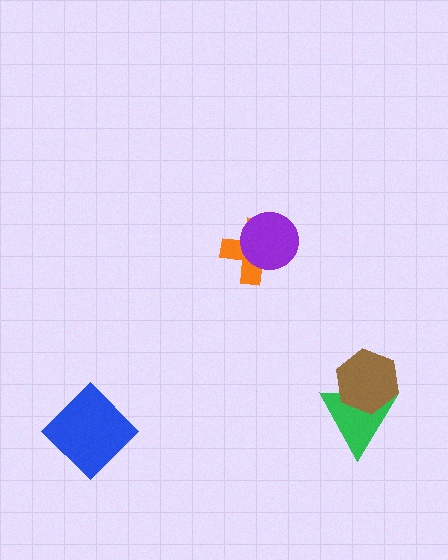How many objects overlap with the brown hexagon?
1 object overlaps with the brown hexagon.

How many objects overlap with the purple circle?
1 object overlaps with the purple circle.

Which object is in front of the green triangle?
The brown hexagon is in front of the green triangle.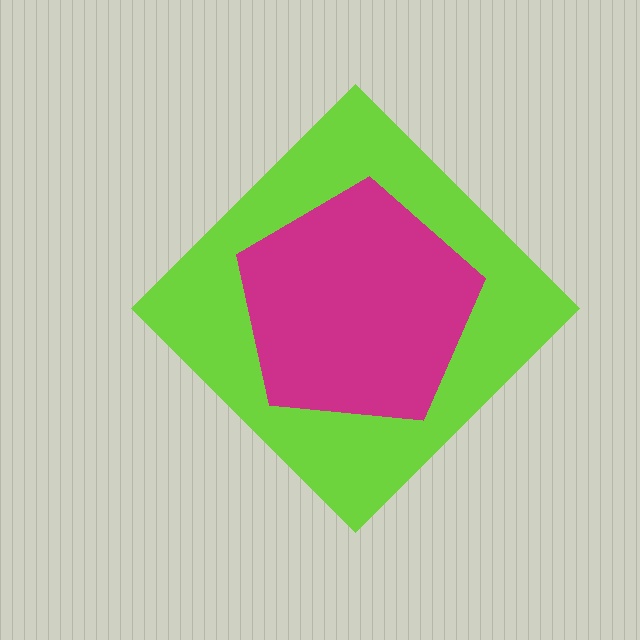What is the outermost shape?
The lime diamond.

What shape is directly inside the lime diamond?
The magenta pentagon.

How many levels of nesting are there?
2.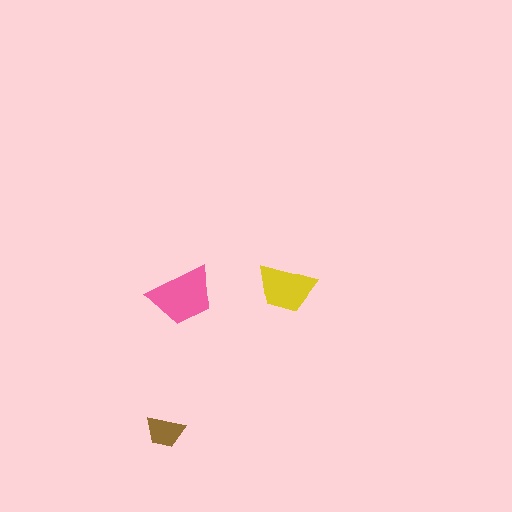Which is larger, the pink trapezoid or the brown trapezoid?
The pink one.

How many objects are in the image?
There are 3 objects in the image.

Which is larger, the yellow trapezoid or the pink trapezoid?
The pink one.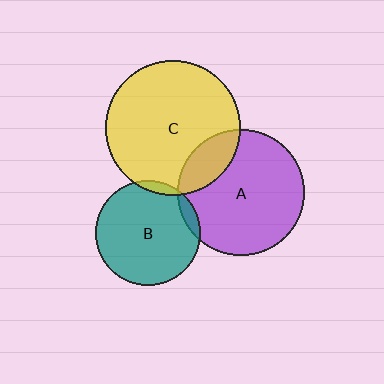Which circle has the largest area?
Circle C (yellow).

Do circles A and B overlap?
Yes.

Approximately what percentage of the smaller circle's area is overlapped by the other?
Approximately 5%.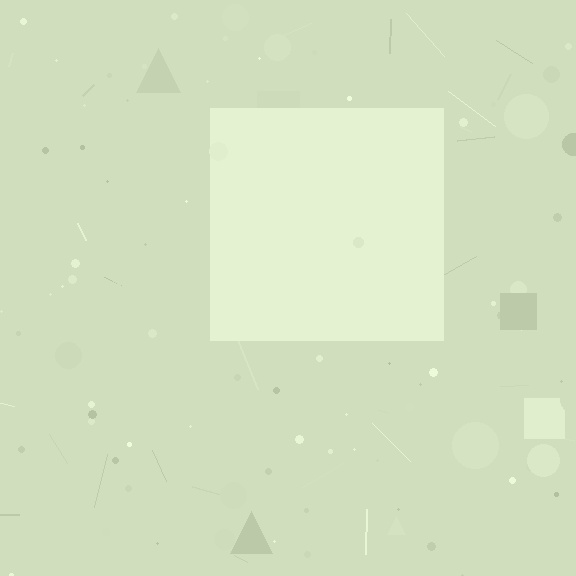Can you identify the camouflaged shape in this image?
The camouflaged shape is a square.